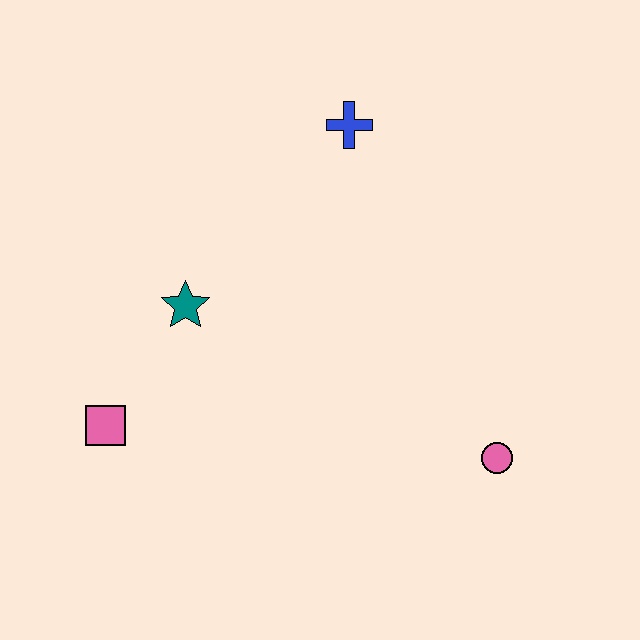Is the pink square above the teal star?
No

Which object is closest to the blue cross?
The teal star is closest to the blue cross.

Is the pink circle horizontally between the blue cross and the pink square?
No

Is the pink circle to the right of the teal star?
Yes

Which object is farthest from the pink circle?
The pink square is farthest from the pink circle.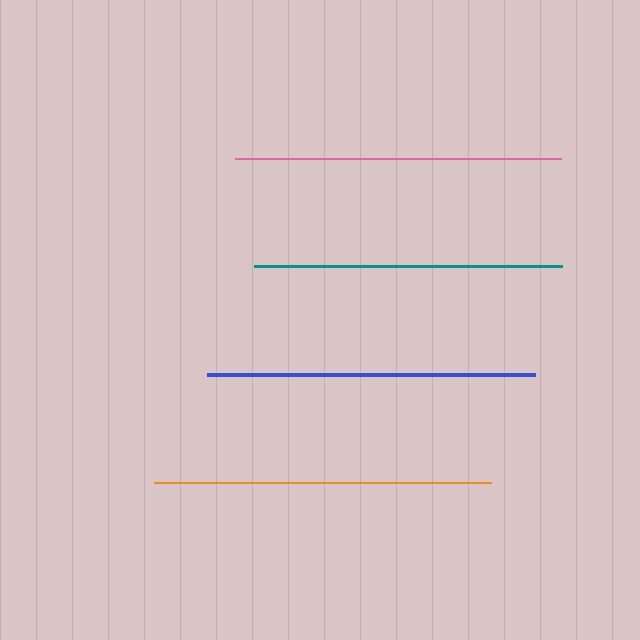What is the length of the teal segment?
The teal segment is approximately 308 pixels long.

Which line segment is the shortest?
The teal line is the shortest at approximately 308 pixels.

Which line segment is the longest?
The orange line is the longest at approximately 336 pixels.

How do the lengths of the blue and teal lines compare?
The blue and teal lines are approximately the same length.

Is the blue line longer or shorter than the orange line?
The orange line is longer than the blue line.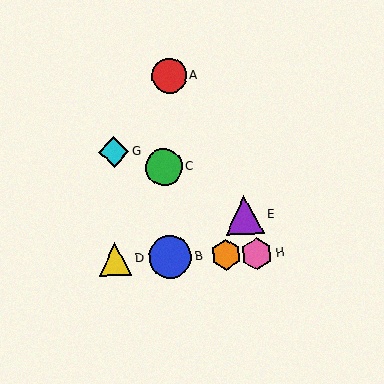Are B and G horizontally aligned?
No, B is at y≈257 and G is at y≈152.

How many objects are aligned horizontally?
4 objects (B, D, F, H) are aligned horizontally.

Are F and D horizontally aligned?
Yes, both are at y≈255.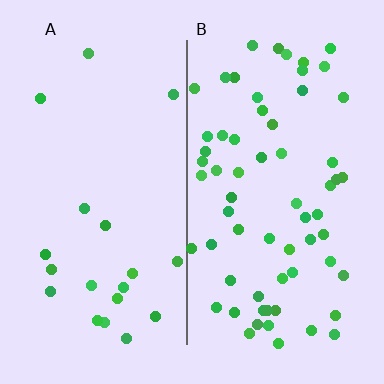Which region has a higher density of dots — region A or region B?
B (the right).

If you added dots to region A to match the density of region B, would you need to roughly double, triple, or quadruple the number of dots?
Approximately triple.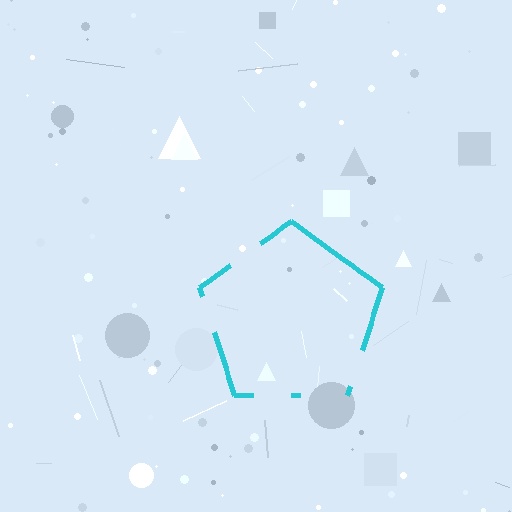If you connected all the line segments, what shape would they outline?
They would outline a pentagon.